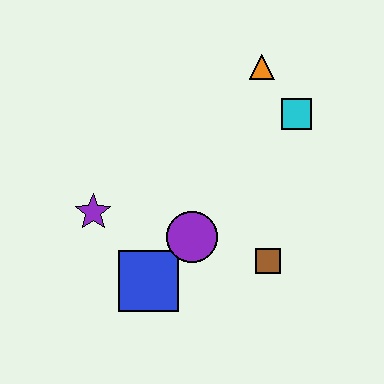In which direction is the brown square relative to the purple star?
The brown square is to the right of the purple star.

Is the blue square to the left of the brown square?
Yes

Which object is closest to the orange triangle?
The cyan square is closest to the orange triangle.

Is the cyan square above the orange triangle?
No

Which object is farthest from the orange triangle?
The blue square is farthest from the orange triangle.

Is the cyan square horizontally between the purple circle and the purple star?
No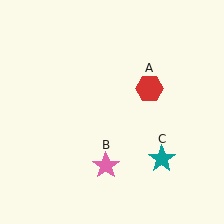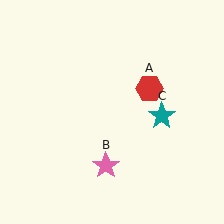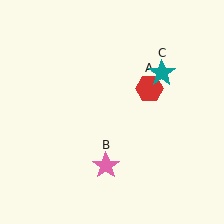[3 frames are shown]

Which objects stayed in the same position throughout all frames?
Red hexagon (object A) and pink star (object B) remained stationary.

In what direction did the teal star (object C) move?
The teal star (object C) moved up.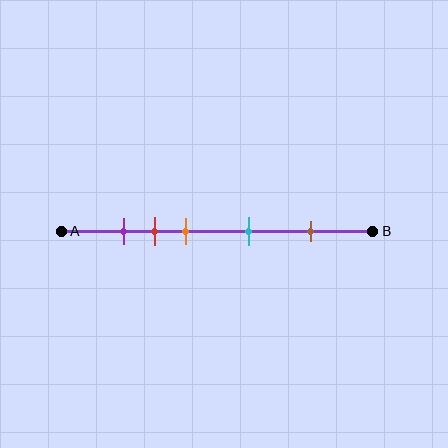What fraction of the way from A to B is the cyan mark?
The cyan mark is approximately 60% (0.6) of the way from A to B.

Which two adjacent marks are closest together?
The purple and red marks are the closest adjacent pair.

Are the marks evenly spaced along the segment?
No, the marks are not evenly spaced.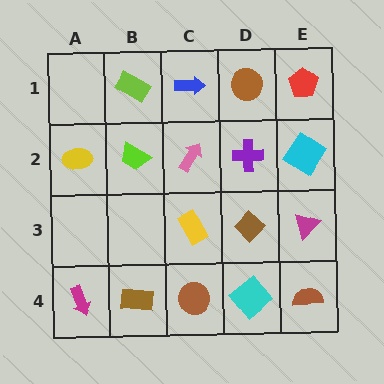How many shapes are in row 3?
3 shapes.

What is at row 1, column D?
A brown circle.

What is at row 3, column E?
A magenta triangle.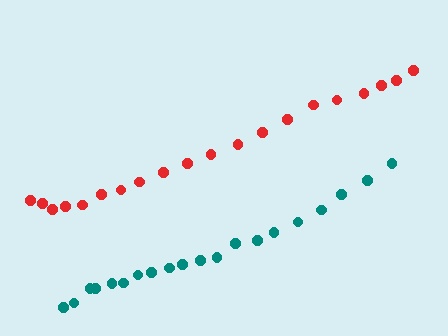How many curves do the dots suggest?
There are 2 distinct paths.